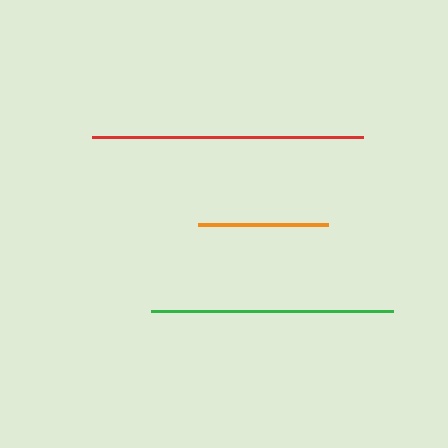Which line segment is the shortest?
The orange line is the shortest at approximately 130 pixels.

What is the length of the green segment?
The green segment is approximately 242 pixels long.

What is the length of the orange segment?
The orange segment is approximately 130 pixels long.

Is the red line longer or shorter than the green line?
The red line is longer than the green line.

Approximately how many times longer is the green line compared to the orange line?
The green line is approximately 1.9 times the length of the orange line.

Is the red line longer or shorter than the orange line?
The red line is longer than the orange line.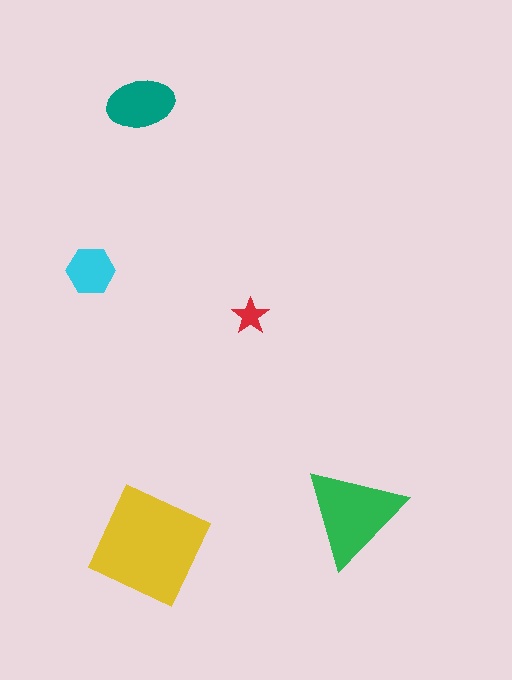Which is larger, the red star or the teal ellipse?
The teal ellipse.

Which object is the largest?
The yellow square.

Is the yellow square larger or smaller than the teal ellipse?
Larger.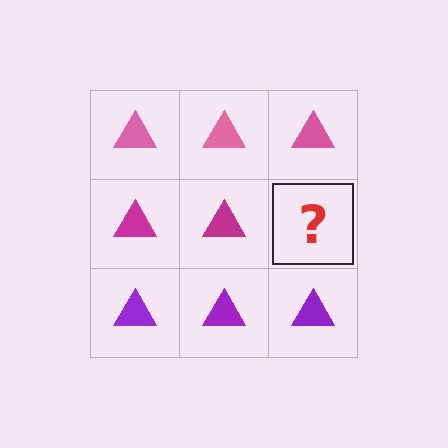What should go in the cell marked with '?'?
The missing cell should contain a magenta triangle.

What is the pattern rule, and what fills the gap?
The rule is that each row has a consistent color. The gap should be filled with a magenta triangle.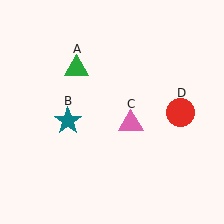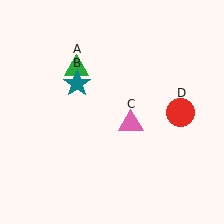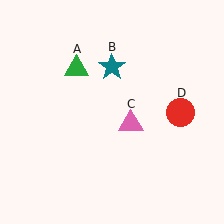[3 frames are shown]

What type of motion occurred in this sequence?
The teal star (object B) rotated clockwise around the center of the scene.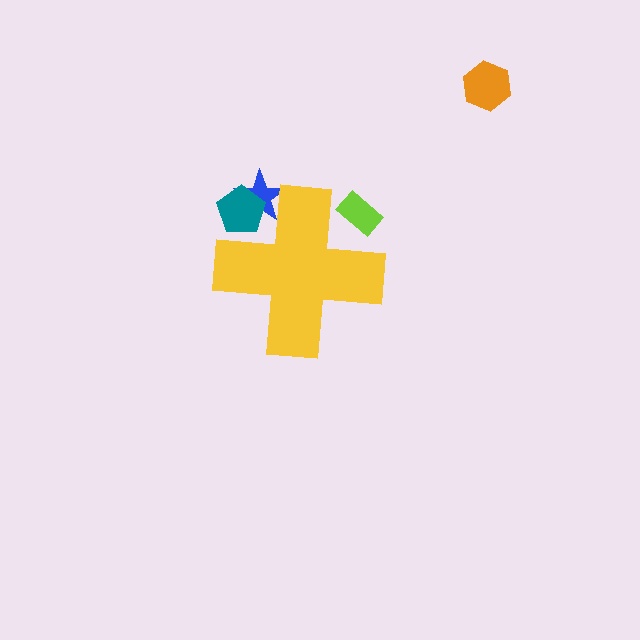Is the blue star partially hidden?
Yes, the blue star is partially hidden behind the yellow cross.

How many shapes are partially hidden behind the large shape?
3 shapes are partially hidden.